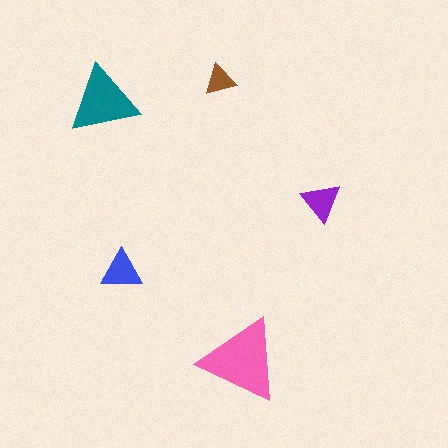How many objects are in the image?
There are 5 objects in the image.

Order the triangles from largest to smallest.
the pink one, the teal one, the blue one, the purple one, the brown one.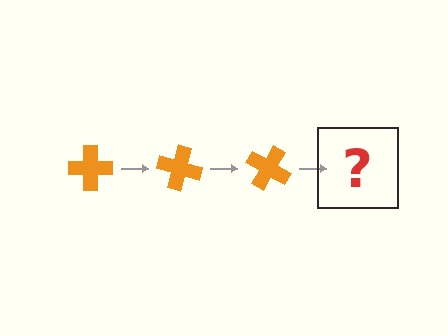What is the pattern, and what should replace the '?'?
The pattern is that the cross rotates 15 degrees each step. The '?' should be an orange cross rotated 45 degrees.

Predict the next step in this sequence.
The next step is an orange cross rotated 45 degrees.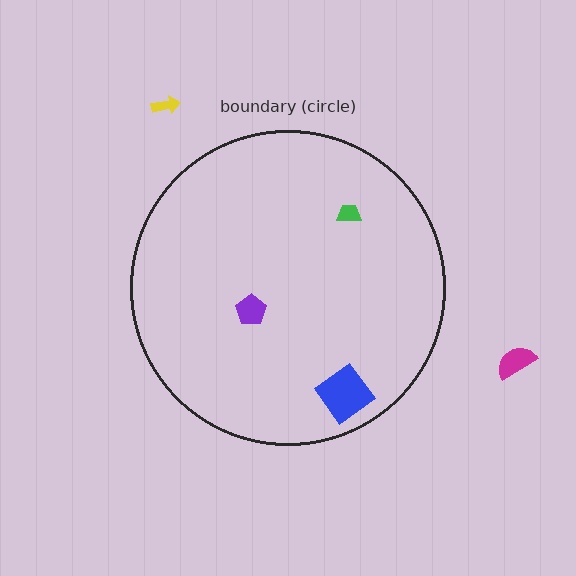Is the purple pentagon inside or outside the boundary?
Inside.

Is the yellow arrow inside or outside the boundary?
Outside.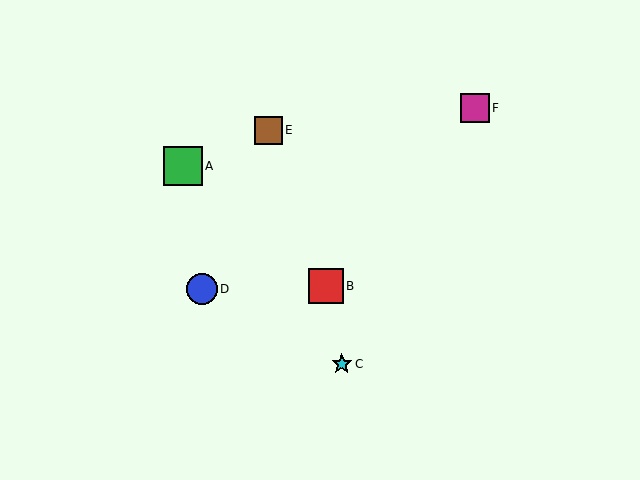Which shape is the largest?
The green square (labeled A) is the largest.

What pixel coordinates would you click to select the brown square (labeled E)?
Click at (268, 130) to select the brown square E.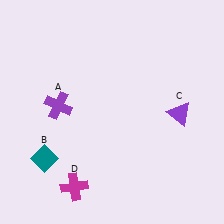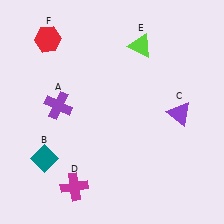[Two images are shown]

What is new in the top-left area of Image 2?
A red hexagon (F) was added in the top-left area of Image 2.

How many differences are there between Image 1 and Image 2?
There are 2 differences between the two images.